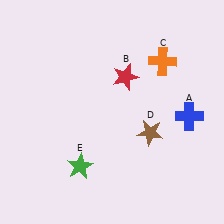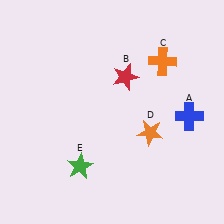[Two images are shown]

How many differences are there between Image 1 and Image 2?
There is 1 difference between the two images.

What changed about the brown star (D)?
In Image 1, D is brown. In Image 2, it changed to orange.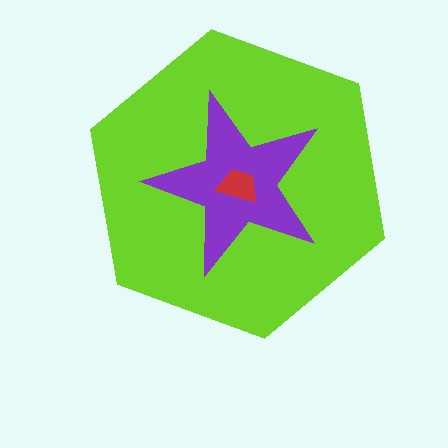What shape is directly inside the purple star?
The red trapezoid.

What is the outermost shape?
The lime hexagon.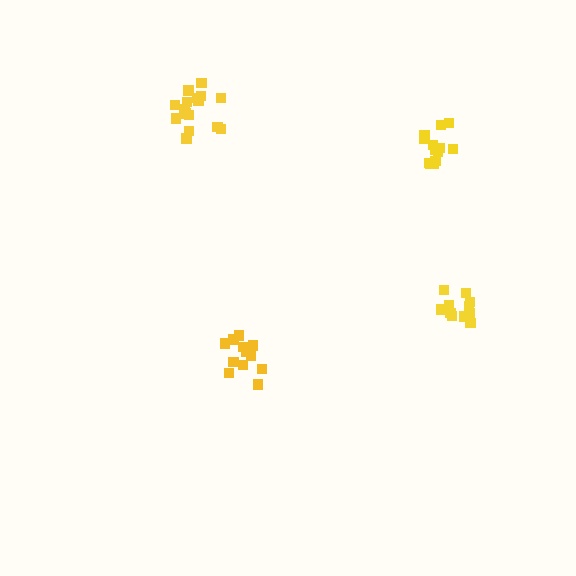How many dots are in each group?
Group 1: 14 dots, Group 2: 12 dots, Group 3: 16 dots, Group 4: 11 dots (53 total).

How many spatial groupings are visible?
There are 4 spatial groupings.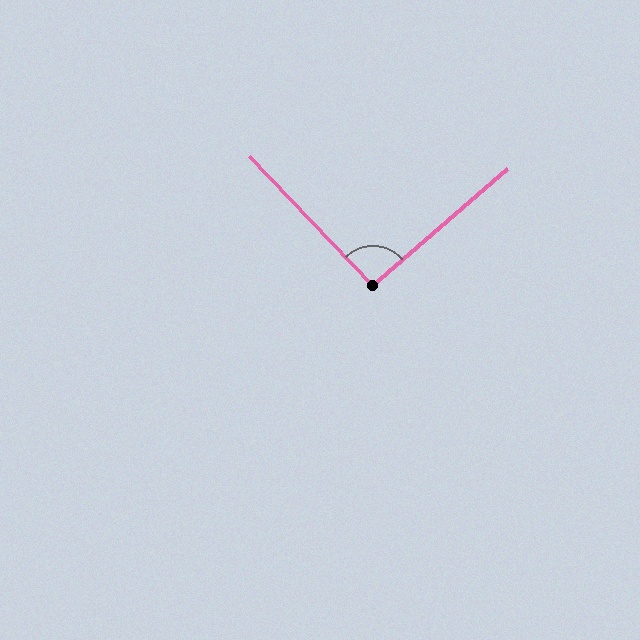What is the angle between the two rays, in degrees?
Approximately 93 degrees.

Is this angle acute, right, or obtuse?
It is approximately a right angle.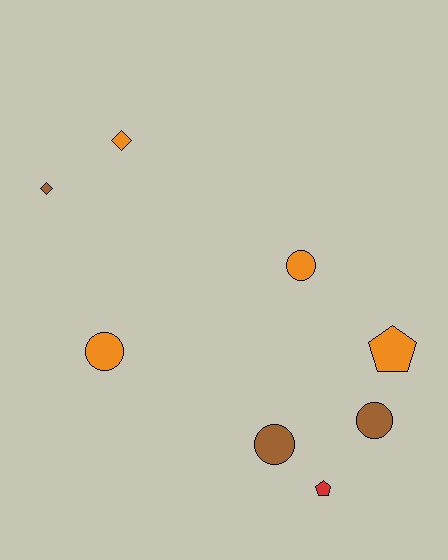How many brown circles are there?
There are 2 brown circles.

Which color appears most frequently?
Orange, with 4 objects.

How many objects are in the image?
There are 8 objects.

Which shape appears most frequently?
Circle, with 4 objects.